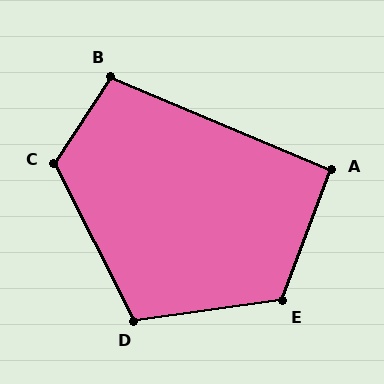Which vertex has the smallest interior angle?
A, at approximately 92 degrees.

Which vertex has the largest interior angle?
C, at approximately 120 degrees.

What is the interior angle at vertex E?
Approximately 118 degrees (obtuse).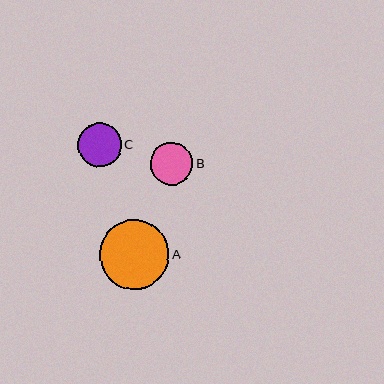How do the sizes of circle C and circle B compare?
Circle C and circle B are approximately the same size.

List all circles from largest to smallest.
From largest to smallest: A, C, B.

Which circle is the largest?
Circle A is the largest with a size of approximately 69 pixels.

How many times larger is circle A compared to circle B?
Circle A is approximately 1.6 times the size of circle B.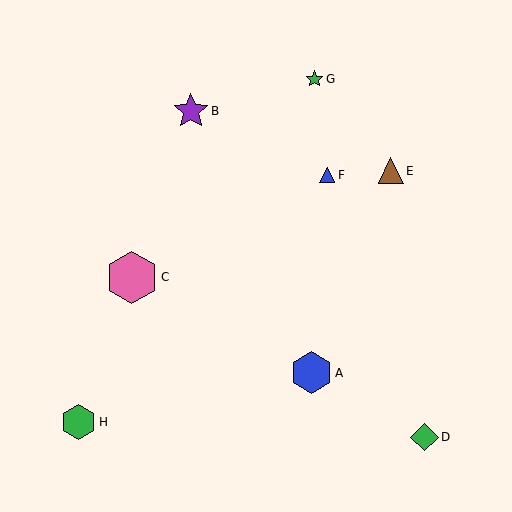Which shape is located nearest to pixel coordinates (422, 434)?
The green diamond (labeled D) at (424, 437) is nearest to that location.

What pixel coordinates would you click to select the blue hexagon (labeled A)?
Click at (311, 373) to select the blue hexagon A.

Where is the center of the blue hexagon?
The center of the blue hexagon is at (311, 373).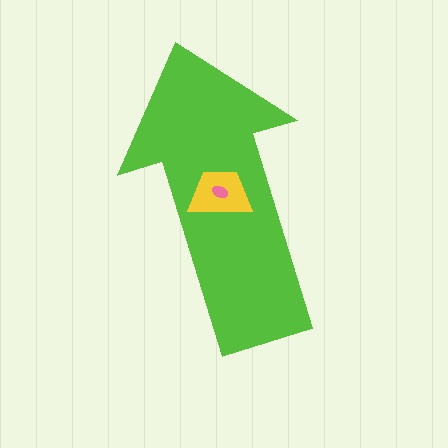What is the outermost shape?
The lime arrow.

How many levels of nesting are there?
3.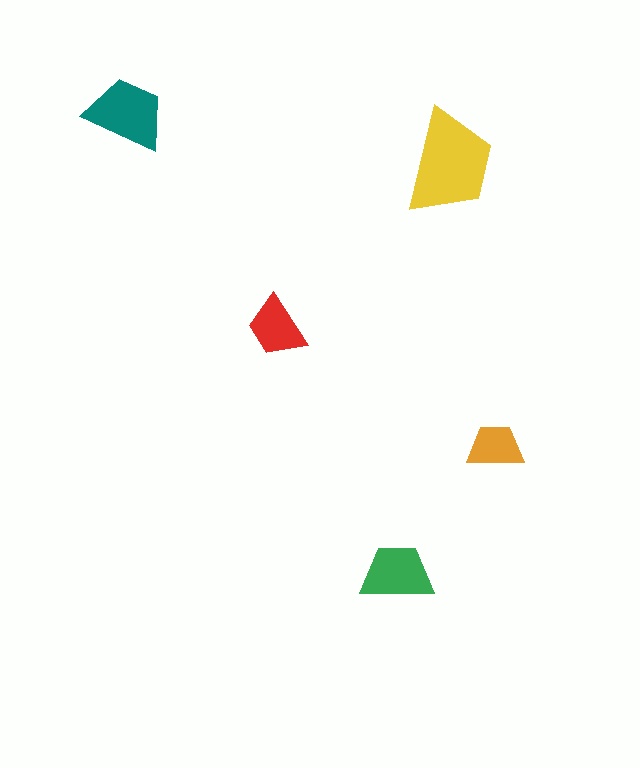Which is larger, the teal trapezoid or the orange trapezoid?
The teal one.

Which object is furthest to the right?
The orange trapezoid is rightmost.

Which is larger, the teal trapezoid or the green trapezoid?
The teal one.